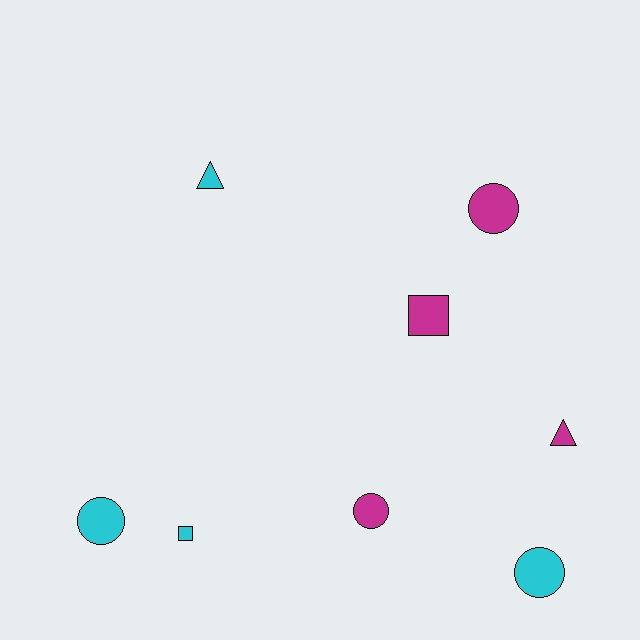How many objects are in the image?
There are 8 objects.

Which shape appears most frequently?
Circle, with 4 objects.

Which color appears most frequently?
Magenta, with 4 objects.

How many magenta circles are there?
There are 2 magenta circles.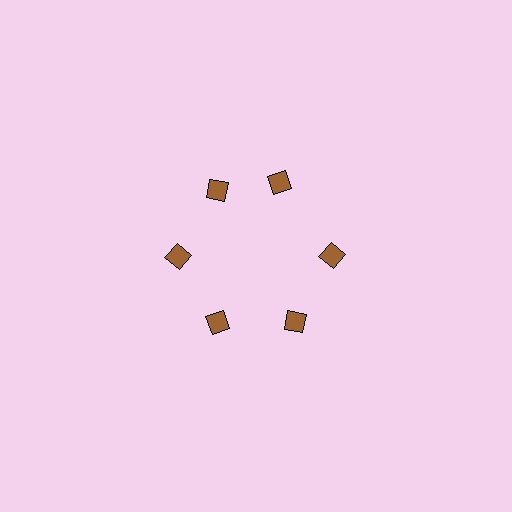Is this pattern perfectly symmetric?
No. The 6 brown diamonds are arranged in a ring, but one element near the 1 o'clock position is rotated out of alignment along the ring, breaking the 6-fold rotational symmetry.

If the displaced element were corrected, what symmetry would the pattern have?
It would have 6-fold rotational symmetry — the pattern would map onto itself every 60 degrees.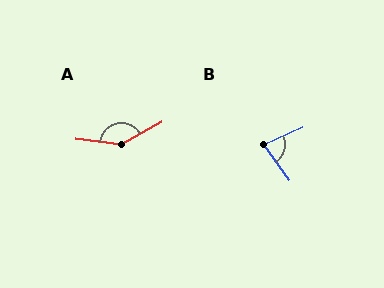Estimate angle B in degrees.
Approximately 78 degrees.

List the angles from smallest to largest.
B (78°), A (144°).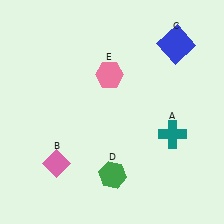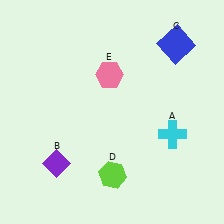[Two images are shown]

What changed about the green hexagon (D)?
In Image 1, D is green. In Image 2, it changed to lime.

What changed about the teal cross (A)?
In Image 1, A is teal. In Image 2, it changed to cyan.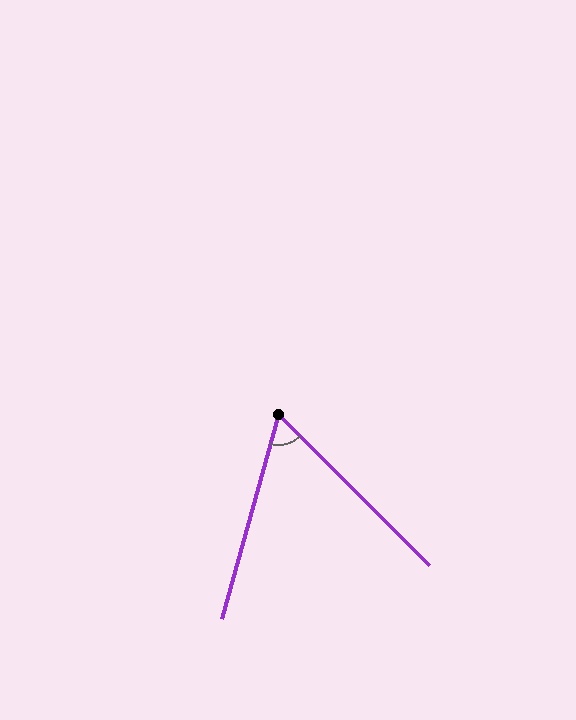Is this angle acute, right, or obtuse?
It is acute.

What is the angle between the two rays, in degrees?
Approximately 61 degrees.